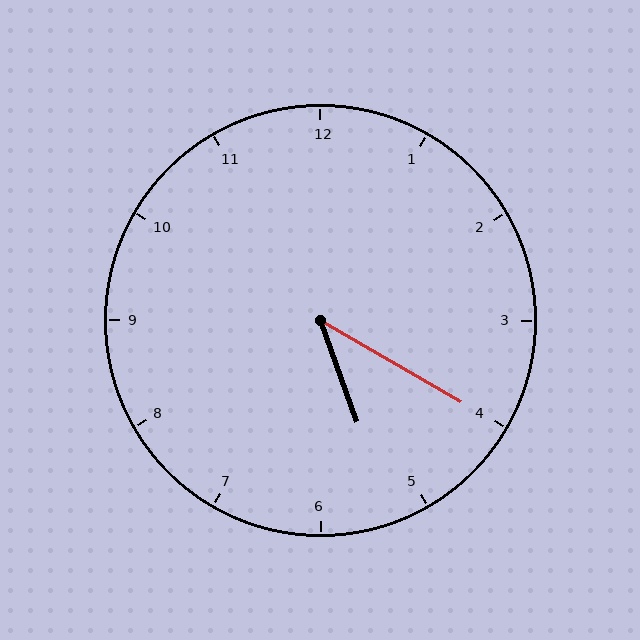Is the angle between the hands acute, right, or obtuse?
It is acute.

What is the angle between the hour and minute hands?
Approximately 40 degrees.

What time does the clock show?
5:20.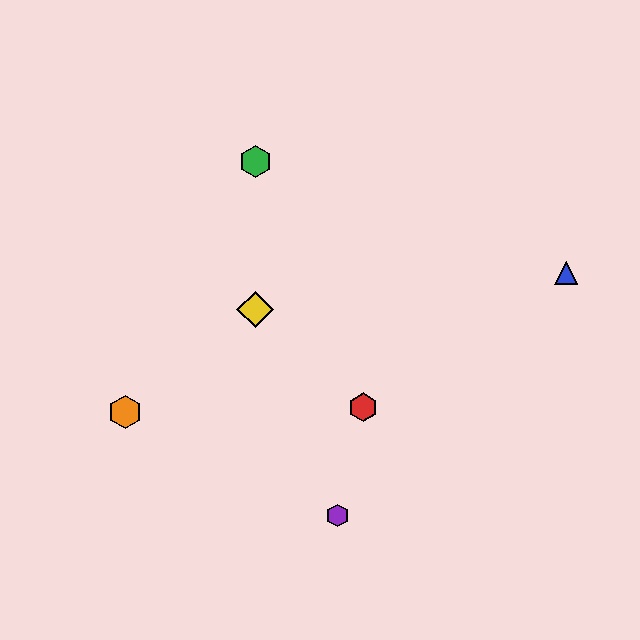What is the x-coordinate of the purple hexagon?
The purple hexagon is at x≈338.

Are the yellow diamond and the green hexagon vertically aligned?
Yes, both are at x≈255.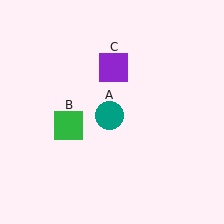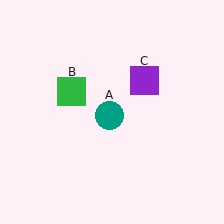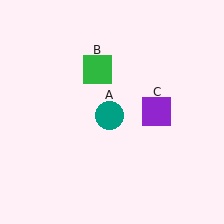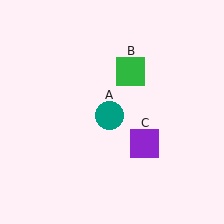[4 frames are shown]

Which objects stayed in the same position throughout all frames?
Teal circle (object A) remained stationary.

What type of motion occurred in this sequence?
The green square (object B), purple square (object C) rotated clockwise around the center of the scene.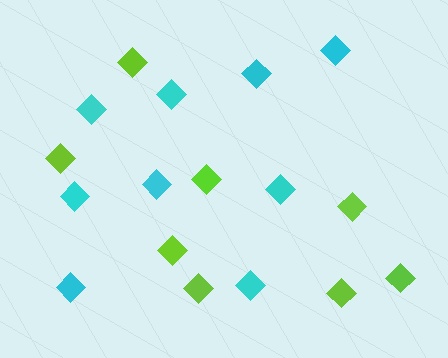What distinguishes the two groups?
There are 2 groups: one group of cyan diamonds (9) and one group of lime diamonds (8).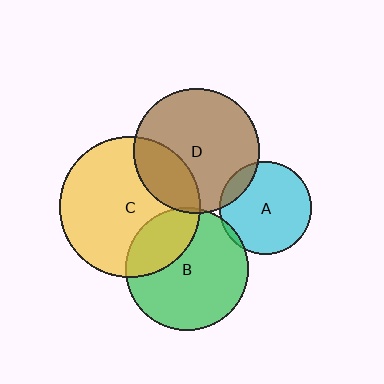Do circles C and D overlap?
Yes.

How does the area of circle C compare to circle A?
Approximately 2.3 times.